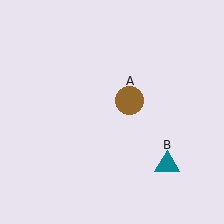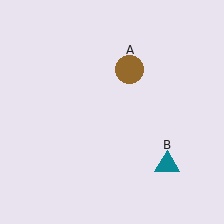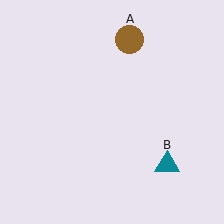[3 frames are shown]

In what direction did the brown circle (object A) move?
The brown circle (object A) moved up.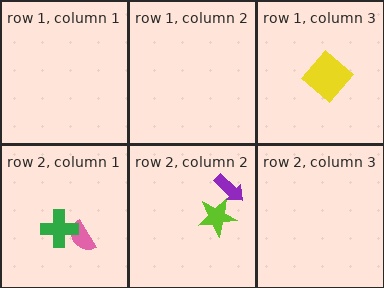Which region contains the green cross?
The row 2, column 1 region.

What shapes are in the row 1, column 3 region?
The yellow diamond.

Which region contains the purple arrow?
The row 2, column 2 region.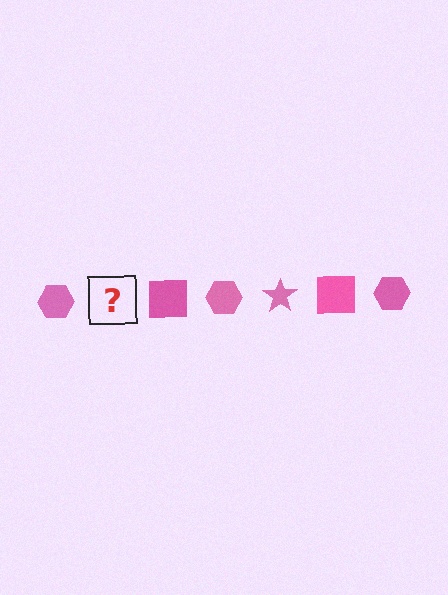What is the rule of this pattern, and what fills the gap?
The rule is that the pattern cycles through hexagon, star, square shapes in pink. The gap should be filled with a pink star.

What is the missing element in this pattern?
The missing element is a pink star.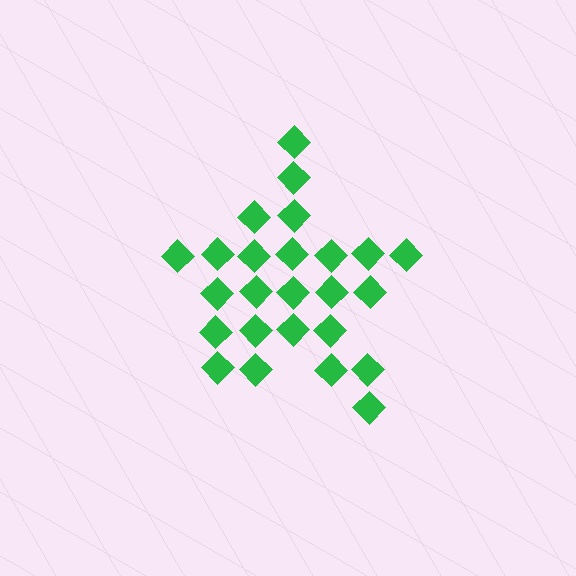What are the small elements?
The small elements are diamonds.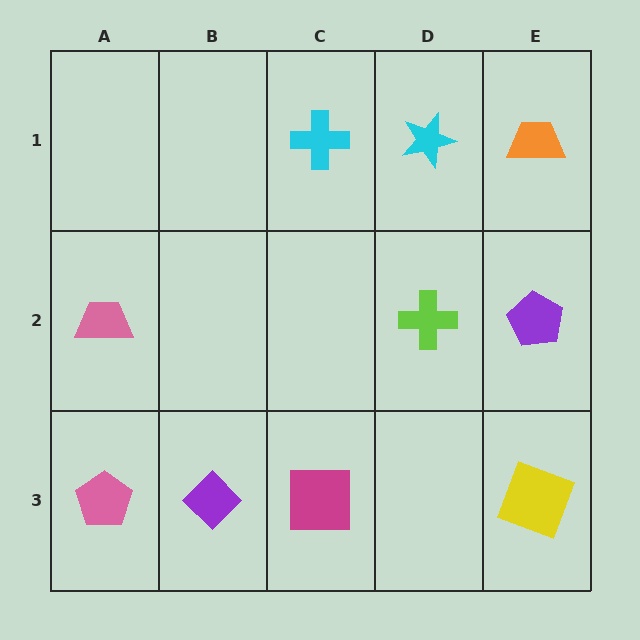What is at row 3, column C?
A magenta square.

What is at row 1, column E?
An orange trapezoid.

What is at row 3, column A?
A pink pentagon.